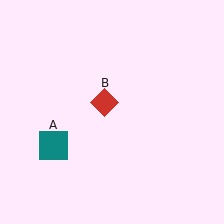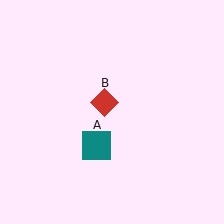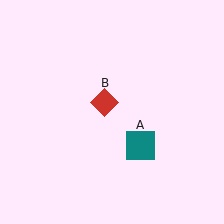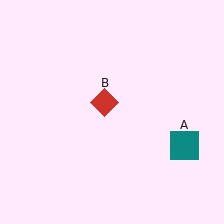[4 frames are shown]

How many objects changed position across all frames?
1 object changed position: teal square (object A).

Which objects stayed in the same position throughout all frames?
Red diamond (object B) remained stationary.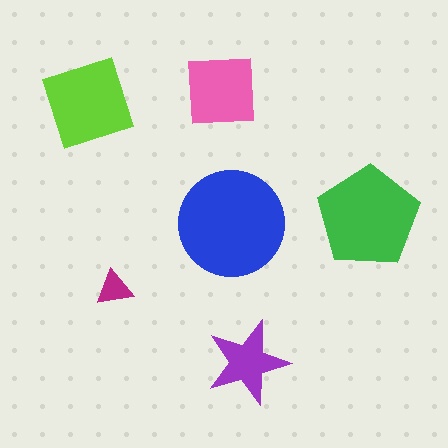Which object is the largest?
The blue circle.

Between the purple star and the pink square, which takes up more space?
The pink square.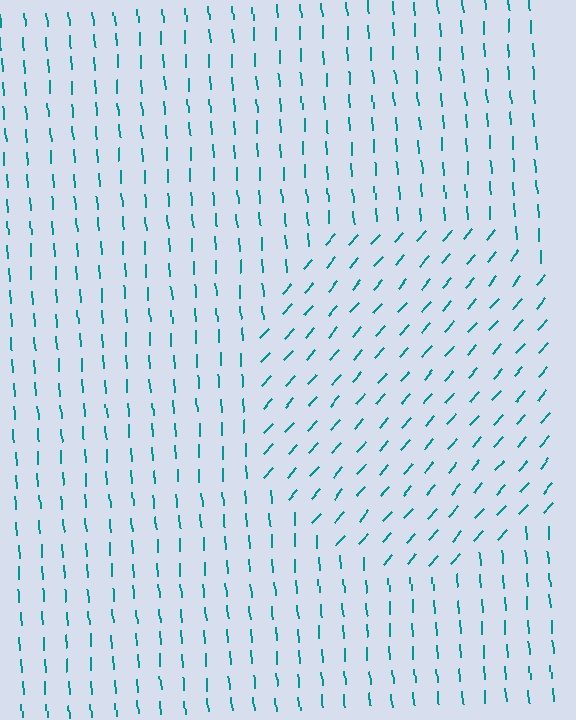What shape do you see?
I see a circle.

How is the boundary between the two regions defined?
The boundary is defined purely by a change in line orientation (approximately 45 degrees difference). All lines are the same color and thickness.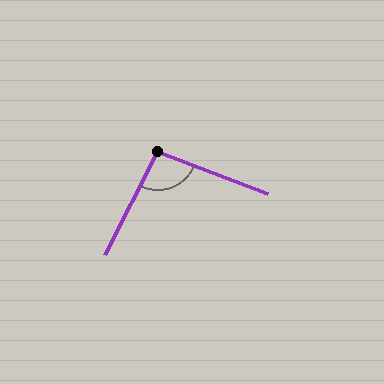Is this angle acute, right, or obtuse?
It is obtuse.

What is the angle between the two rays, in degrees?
Approximately 96 degrees.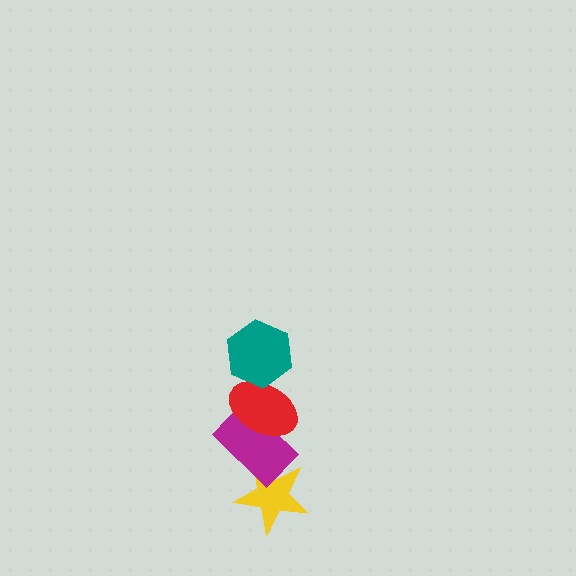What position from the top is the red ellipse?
The red ellipse is 2nd from the top.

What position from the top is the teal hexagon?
The teal hexagon is 1st from the top.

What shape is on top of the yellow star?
The magenta rectangle is on top of the yellow star.